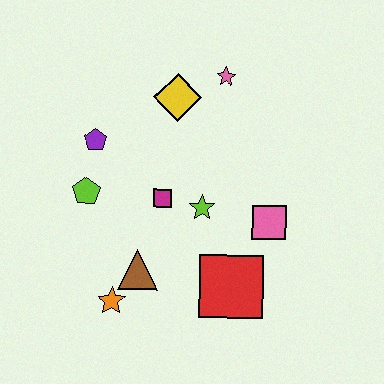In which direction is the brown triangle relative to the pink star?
The brown triangle is below the pink star.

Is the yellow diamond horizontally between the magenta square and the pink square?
Yes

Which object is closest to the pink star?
The yellow diamond is closest to the pink star.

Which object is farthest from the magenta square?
The pink star is farthest from the magenta square.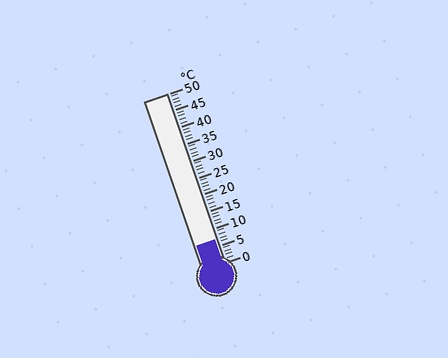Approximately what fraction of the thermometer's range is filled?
The thermometer is filled to approximately 15% of its range.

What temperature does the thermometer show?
The thermometer shows approximately 7°C.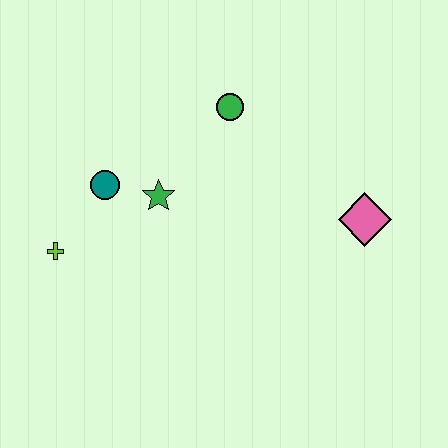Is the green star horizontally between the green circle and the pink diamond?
No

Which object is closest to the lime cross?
The teal circle is closest to the lime cross.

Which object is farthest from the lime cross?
The pink diamond is farthest from the lime cross.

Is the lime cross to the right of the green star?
No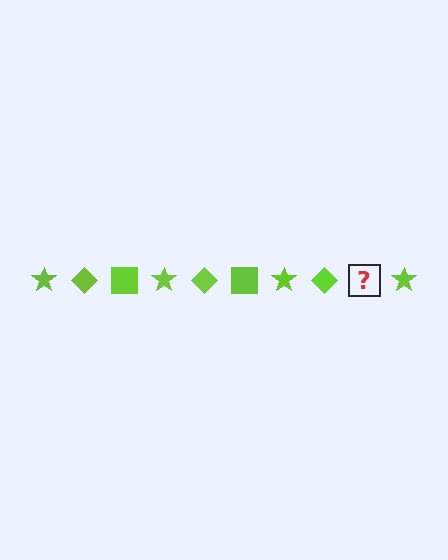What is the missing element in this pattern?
The missing element is a lime square.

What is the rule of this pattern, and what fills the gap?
The rule is that the pattern cycles through star, diamond, square shapes in lime. The gap should be filled with a lime square.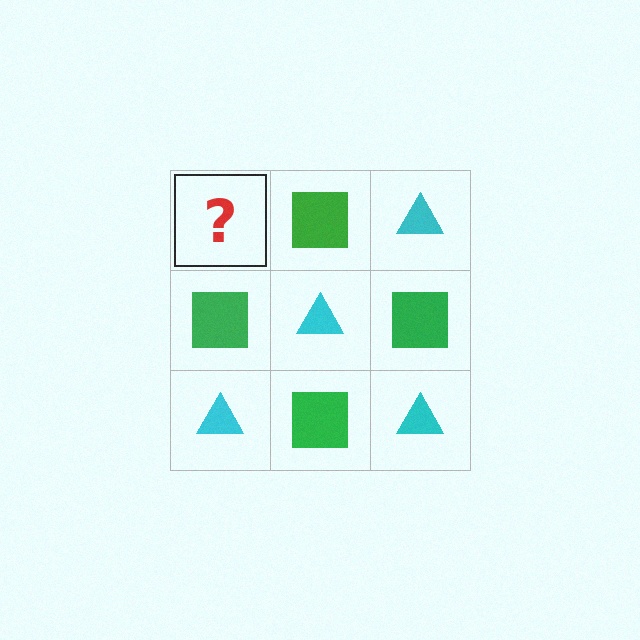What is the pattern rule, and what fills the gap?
The rule is that it alternates cyan triangle and green square in a checkerboard pattern. The gap should be filled with a cyan triangle.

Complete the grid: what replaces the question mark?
The question mark should be replaced with a cyan triangle.